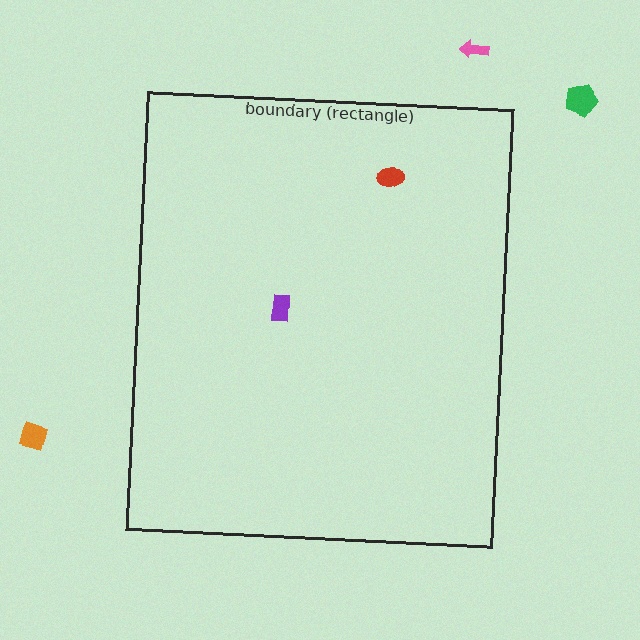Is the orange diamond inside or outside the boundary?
Outside.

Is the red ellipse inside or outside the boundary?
Inside.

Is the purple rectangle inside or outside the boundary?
Inside.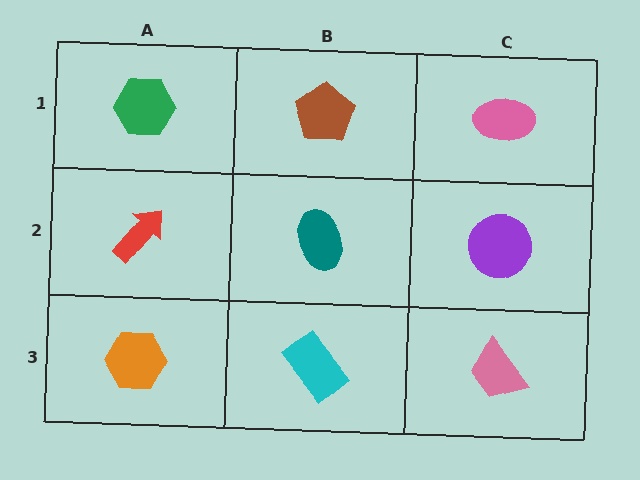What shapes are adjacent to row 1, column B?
A teal ellipse (row 2, column B), a green hexagon (row 1, column A), a pink ellipse (row 1, column C).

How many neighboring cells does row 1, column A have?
2.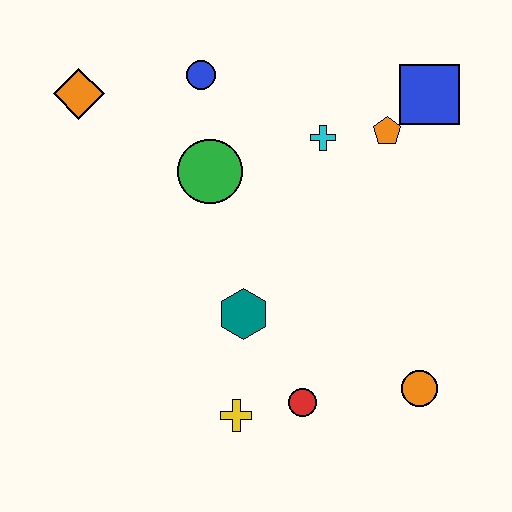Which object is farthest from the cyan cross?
The yellow cross is farthest from the cyan cross.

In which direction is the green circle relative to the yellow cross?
The green circle is above the yellow cross.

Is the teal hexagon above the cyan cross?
No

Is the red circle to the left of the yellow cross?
No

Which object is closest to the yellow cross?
The red circle is closest to the yellow cross.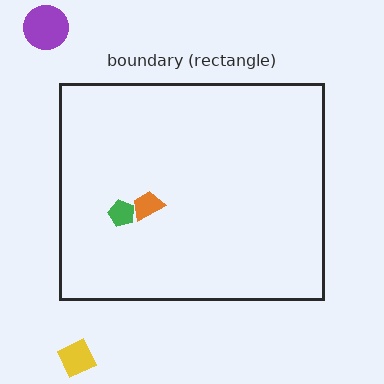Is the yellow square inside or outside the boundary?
Outside.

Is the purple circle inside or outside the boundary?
Outside.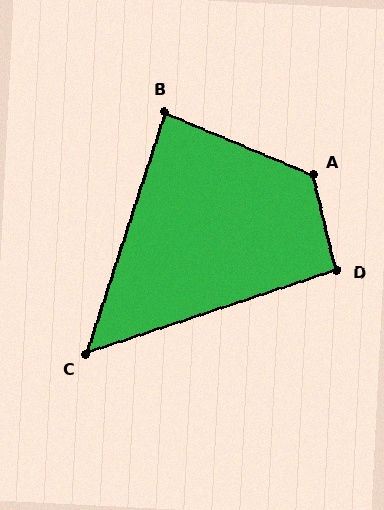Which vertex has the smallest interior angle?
C, at approximately 54 degrees.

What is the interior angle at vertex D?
Approximately 95 degrees (approximately right).